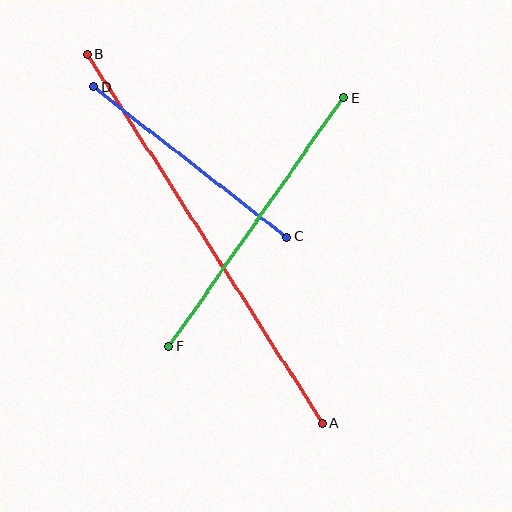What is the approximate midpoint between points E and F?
The midpoint is at approximately (256, 222) pixels.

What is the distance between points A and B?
The distance is approximately 437 pixels.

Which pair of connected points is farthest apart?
Points A and B are farthest apart.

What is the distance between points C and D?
The distance is approximately 244 pixels.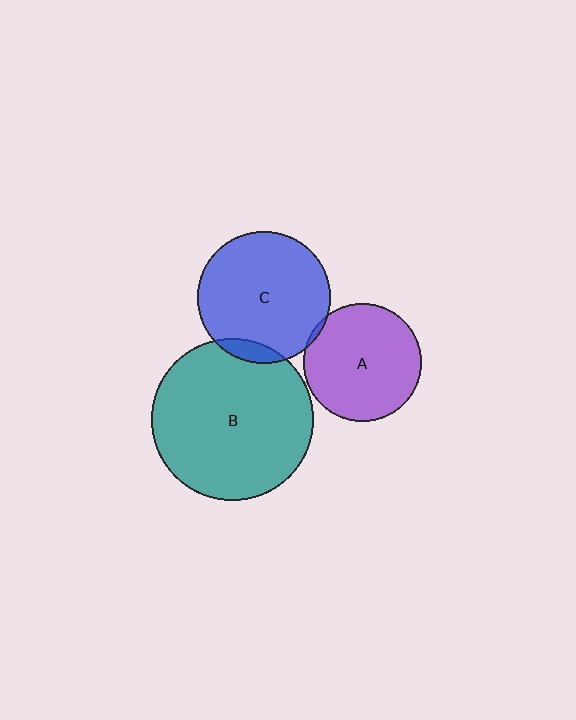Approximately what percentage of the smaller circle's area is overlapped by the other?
Approximately 10%.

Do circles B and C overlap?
Yes.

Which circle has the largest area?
Circle B (teal).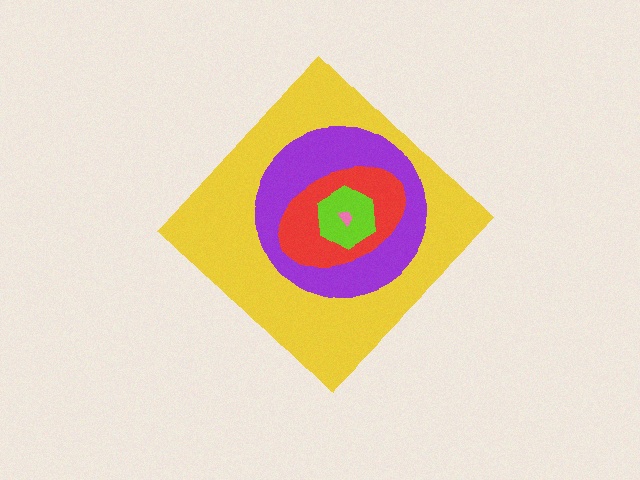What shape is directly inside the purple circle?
The red ellipse.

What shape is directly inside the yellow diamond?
The purple circle.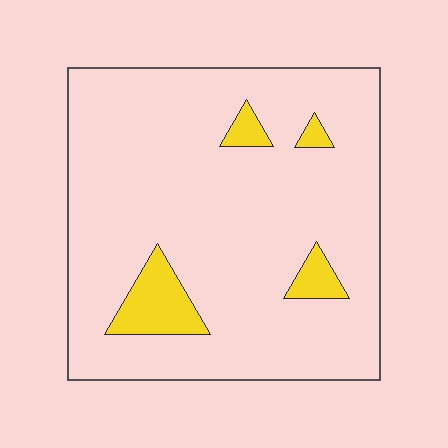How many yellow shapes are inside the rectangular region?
4.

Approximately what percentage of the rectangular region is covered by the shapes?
Approximately 10%.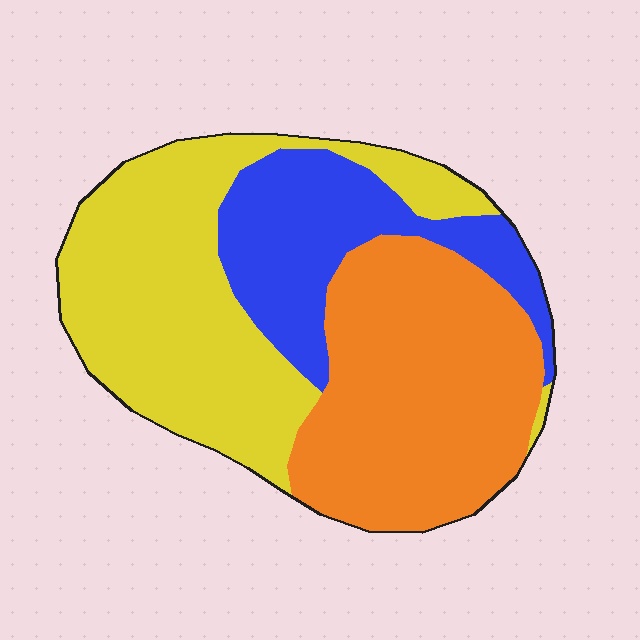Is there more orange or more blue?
Orange.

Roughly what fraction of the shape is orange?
Orange takes up between a quarter and a half of the shape.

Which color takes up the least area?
Blue, at roughly 20%.